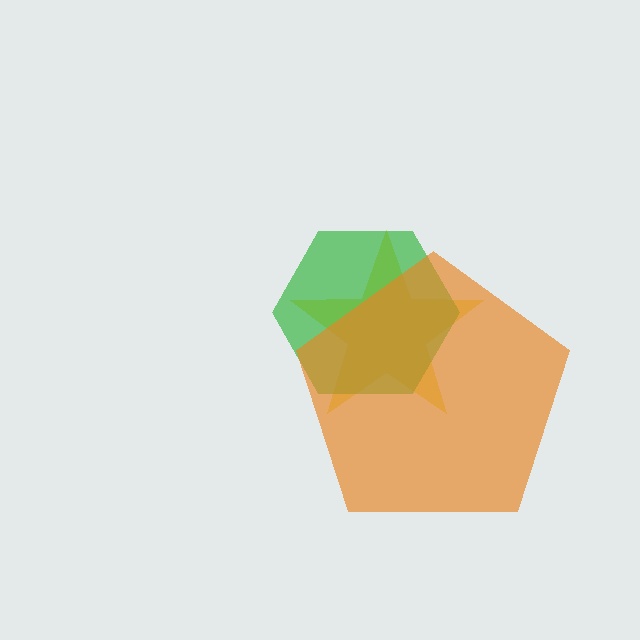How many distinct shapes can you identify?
There are 3 distinct shapes: a yellow star, a green hexagon, an orange pentagon.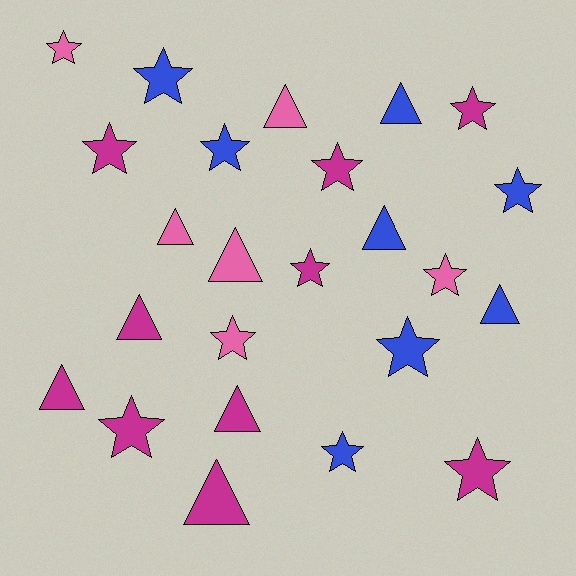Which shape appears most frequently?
Star, with 14 objects.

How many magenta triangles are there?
There are 4 magenta triangles.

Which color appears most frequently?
Magenta, with 10 objects.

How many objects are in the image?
There are 24 objects.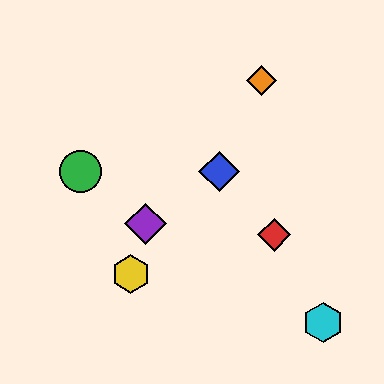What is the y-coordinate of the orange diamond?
The orange diamond is at y≈81.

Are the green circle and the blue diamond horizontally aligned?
Yes, both are at y≈172.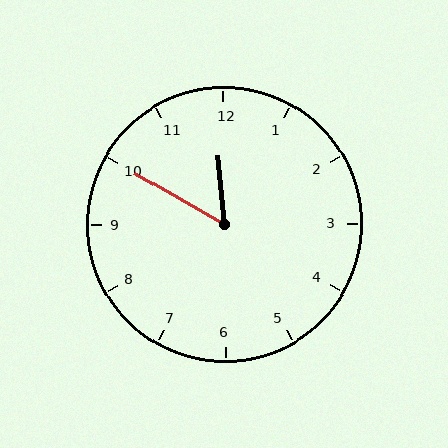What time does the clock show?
11:50.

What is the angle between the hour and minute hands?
Approximately 55 degrees.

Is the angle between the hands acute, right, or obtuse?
It is acute.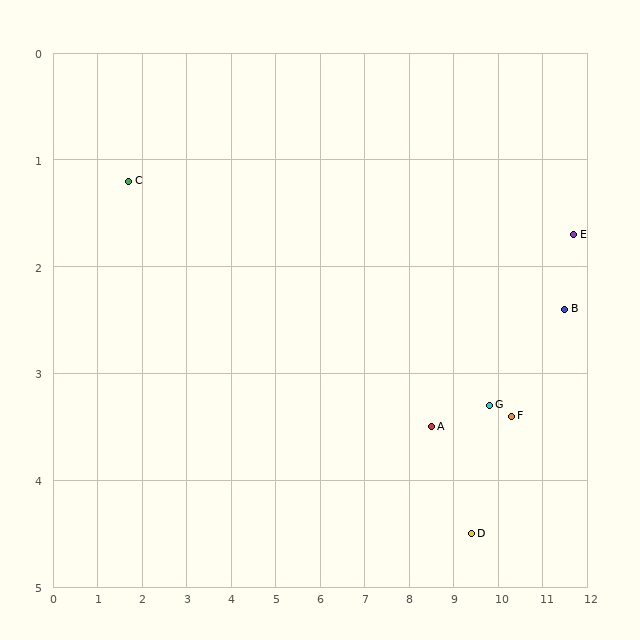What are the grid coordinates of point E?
Point E is at approximately (11.7, 1.7).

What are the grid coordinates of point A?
Point A is at approximately (8.5, 3.5).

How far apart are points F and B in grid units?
Points F and B are about 1.6 grid units apart.